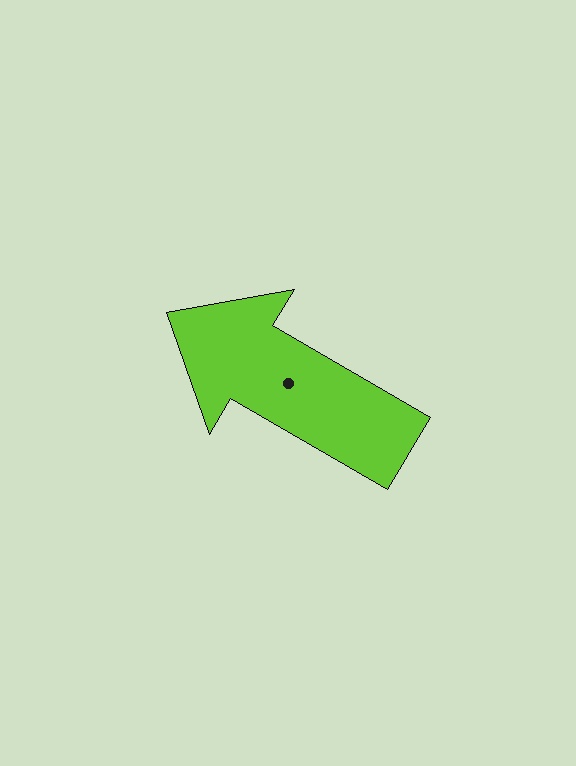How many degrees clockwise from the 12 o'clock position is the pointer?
Approximately 300 degrees.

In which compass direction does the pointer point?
Northwest.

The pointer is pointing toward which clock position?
Roughly 10 o'clock.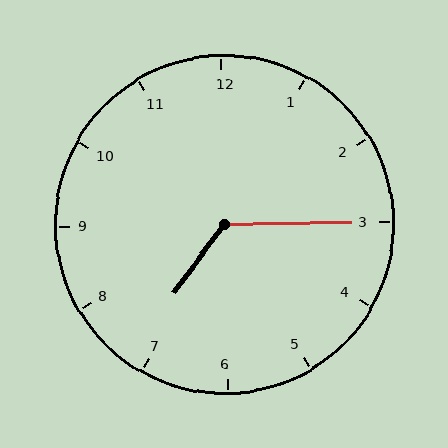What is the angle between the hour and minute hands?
Approximately 128 degrees.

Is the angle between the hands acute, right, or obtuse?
It is obtuse.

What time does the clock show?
7:15.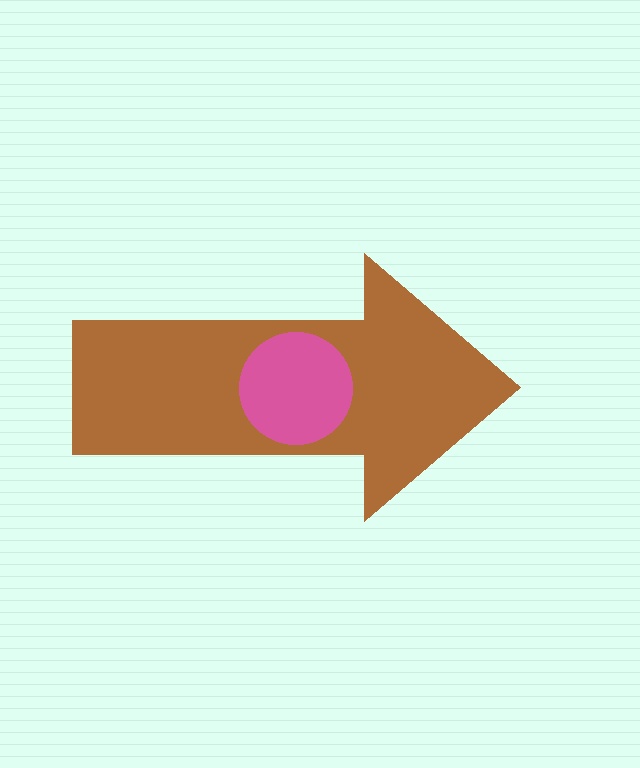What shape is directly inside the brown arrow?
The pink circle.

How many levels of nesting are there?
2.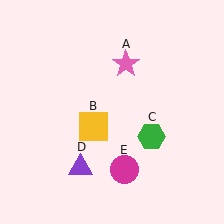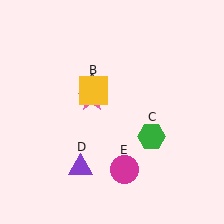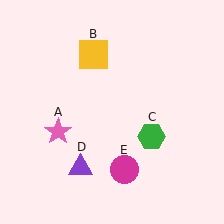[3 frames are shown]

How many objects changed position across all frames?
2 objects changed position: pink star (object A), yellow square (object B).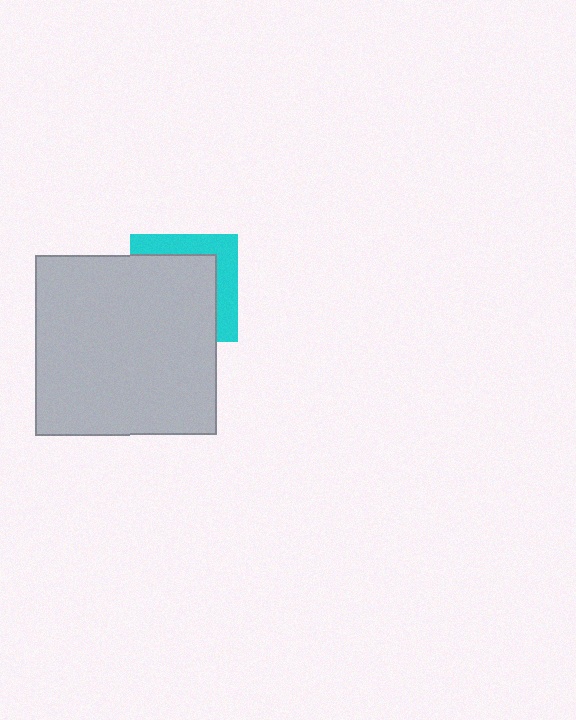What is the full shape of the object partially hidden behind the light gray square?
The partially hidden object is a cyan square.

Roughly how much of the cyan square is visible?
A small part of it is visible (roughly 34%).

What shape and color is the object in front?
The object in front is a light gray square.